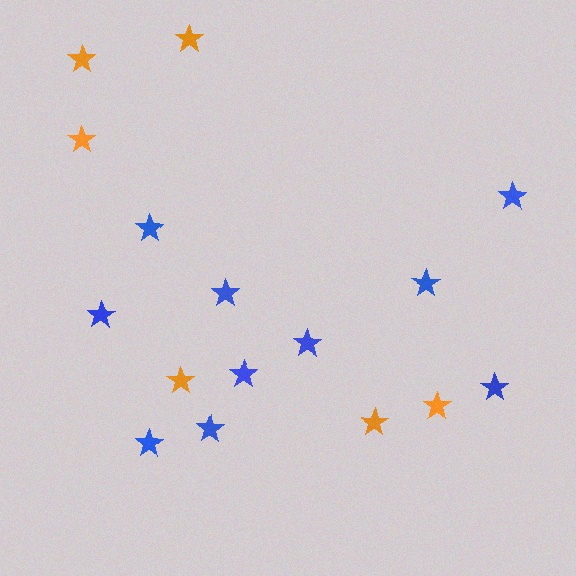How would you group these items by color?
There are 2 groups: one group of orange stars (6) and one group of blue stars (10).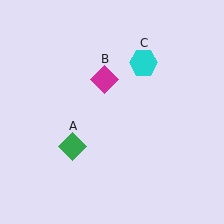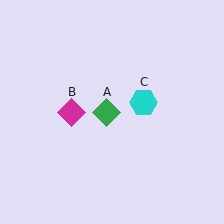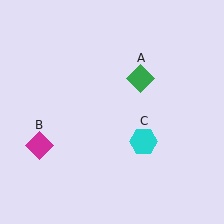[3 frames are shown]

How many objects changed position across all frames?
3 objects changed position: green diamond (object A), magenta diamond (object B), cyan hexagon (object C).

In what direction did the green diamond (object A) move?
The green diamond (object A) moved up and to the right.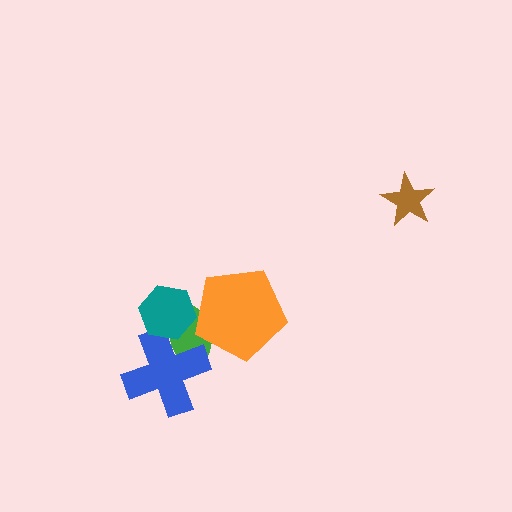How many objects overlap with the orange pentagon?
1 object overlaps with the orange pentagon.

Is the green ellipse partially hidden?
Yes, it is partially covered by another shape.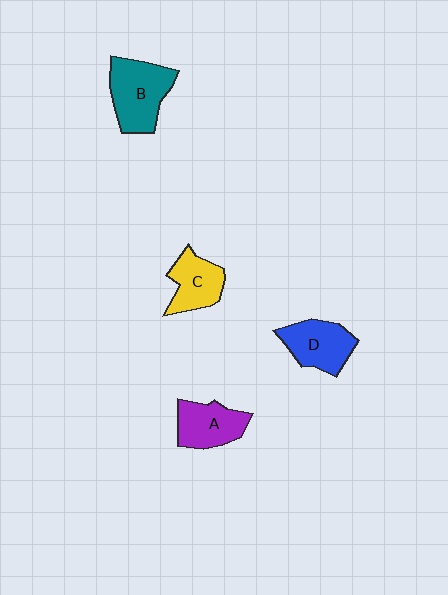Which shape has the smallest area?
Shape C (yellow).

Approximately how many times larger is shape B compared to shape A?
Approximately 1.3 times.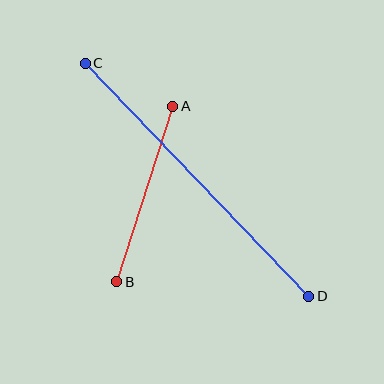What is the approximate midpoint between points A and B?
The midpoint is at approximately (145, 194) pixels.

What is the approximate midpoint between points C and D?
The midpoint is at approximately (197, 180) pixels.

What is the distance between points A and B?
The distance is approximately 184 pixels.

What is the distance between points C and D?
The distance is approximately 323 pixels.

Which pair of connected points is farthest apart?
Points C and D are farthest apart.